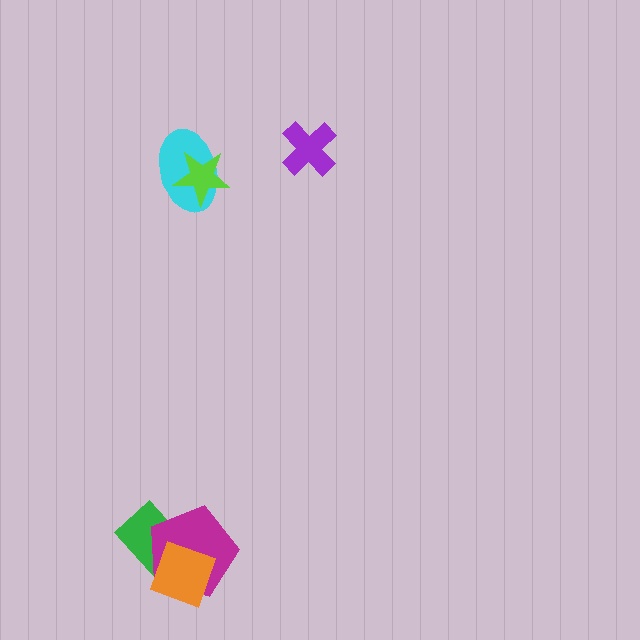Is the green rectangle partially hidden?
Yes, it is partially covered by another shape.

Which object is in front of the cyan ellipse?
The lime star is in front of the cyan ellipse.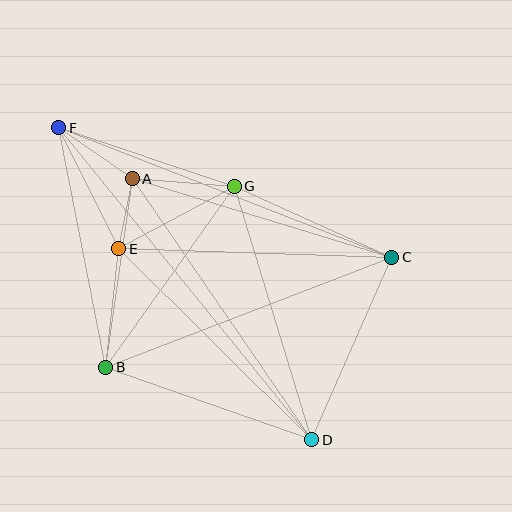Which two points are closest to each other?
Points A and E are closest to each other.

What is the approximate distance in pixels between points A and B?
The distance between A and B is approximately 190 pixels.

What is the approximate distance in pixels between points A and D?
The distance between A and D is approximately 317 pixels.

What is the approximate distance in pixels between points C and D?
The distance between C and D is approximately 200 pixels.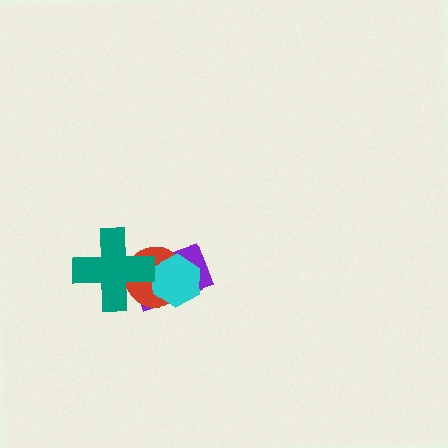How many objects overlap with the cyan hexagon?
2 objects overlap with the cyan hexagon.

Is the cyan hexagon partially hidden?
No, no other shape covers it.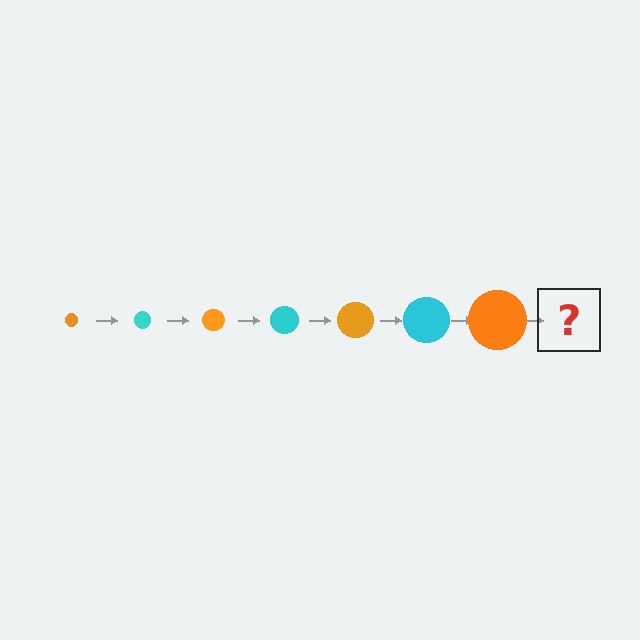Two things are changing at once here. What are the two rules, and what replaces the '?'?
The two rules are that the circle grows larger each step and the color cycles through orange and cyan. The '?' should be a cyan circle, larger than the previous one.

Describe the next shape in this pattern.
It should be a cyan circle, larger than the previous one.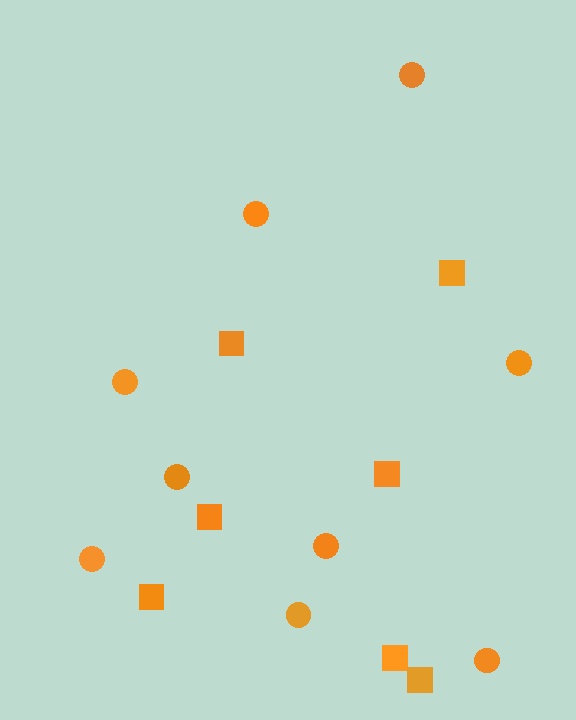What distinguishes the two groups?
There are 2 groups: one group of circles (9) and one group of squares (7).